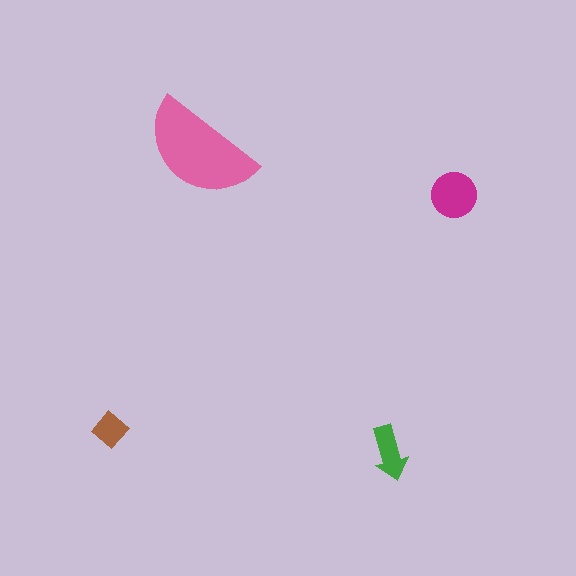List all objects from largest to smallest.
The pink semicircle, the magenta circle, the green arrow, the brown diamond.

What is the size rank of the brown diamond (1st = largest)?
4th.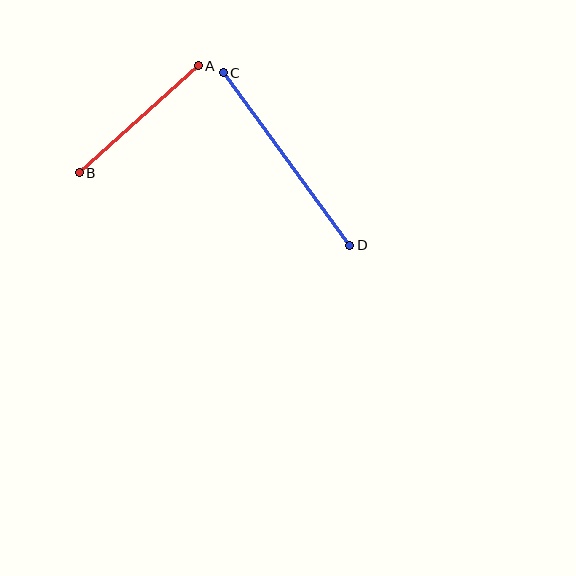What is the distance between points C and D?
The distance is approximately 214 pixels.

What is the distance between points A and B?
The distance is approximately 160 pixels.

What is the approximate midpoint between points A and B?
The midpoint is at approximately (139, 119) pixels.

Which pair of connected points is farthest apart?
Points C and D are farthest apart.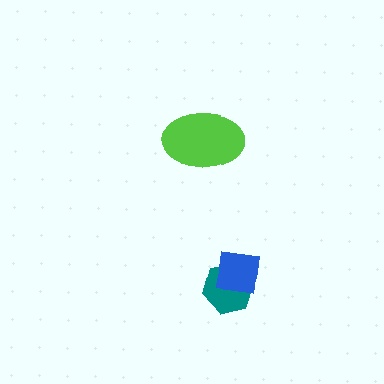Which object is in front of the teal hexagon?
The blue square is in front of the teal hexagon.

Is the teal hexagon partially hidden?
Yes, it is partially covered by another shape.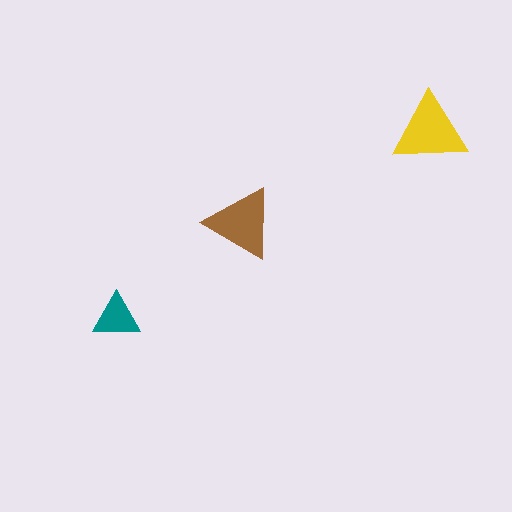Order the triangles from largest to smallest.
the yellow one, the brown one, the teal one.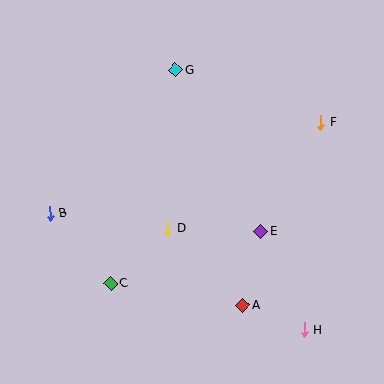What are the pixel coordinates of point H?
Point H is at (304, 330).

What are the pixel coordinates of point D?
Point D is at (168, 228).